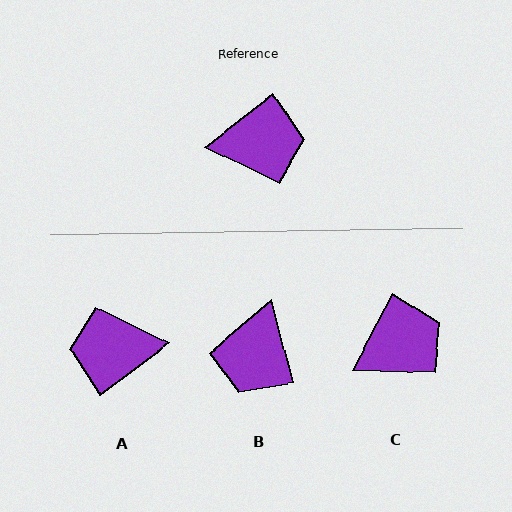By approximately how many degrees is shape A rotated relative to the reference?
Approximately 180 degrees counter-clockwise.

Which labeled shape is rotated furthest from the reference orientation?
A, about 180 degrees away.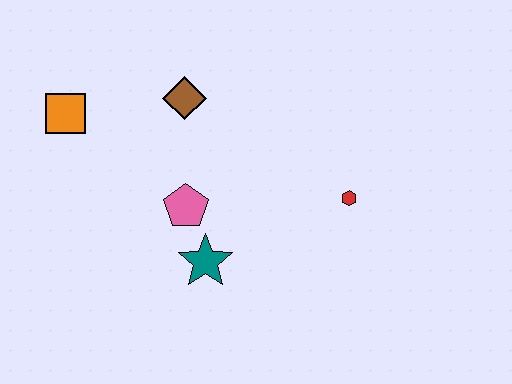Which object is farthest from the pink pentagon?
The red hexagon is farthest from the pink pentagon.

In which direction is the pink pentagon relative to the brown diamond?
The pink pentagon is below the brown diamond.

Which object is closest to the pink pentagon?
The teal star is closest to the pink pentagon.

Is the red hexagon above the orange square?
No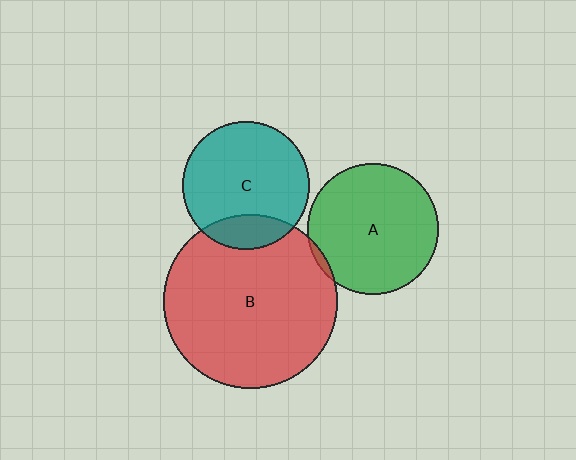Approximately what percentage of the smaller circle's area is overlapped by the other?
Approximately 5%.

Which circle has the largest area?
Circle B (red).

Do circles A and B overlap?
Yes.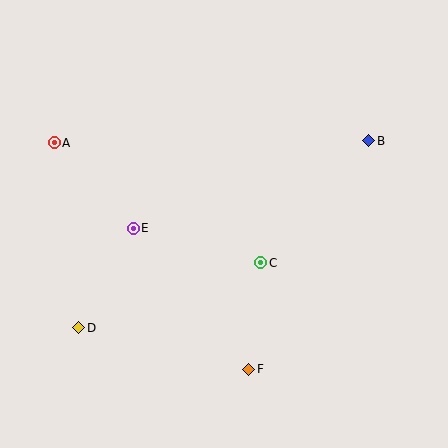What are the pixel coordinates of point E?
Point E is at (133, 228).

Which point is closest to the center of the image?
Point C at (261, 263) is closest to the center.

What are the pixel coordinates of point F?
Point F is at (249, 369).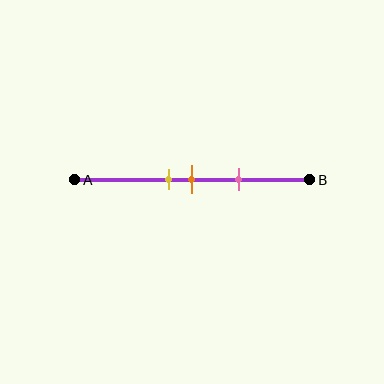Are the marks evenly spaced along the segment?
Yes, the marks are approximately evenly spaced.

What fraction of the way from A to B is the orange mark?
The orange mark is approximately 50% (0.5) of the way from A to B.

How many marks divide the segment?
There are 3 marks dividing the segment.